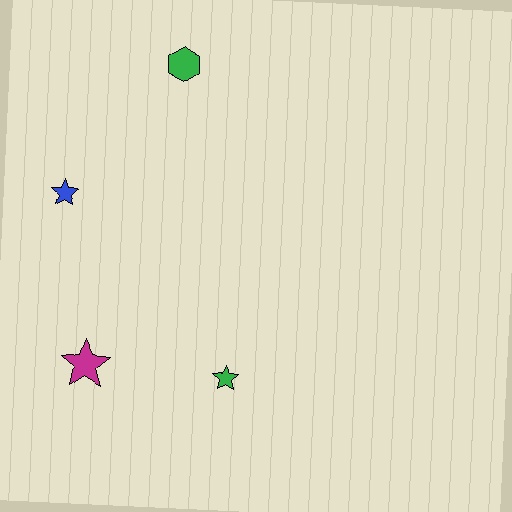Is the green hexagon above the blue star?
Yes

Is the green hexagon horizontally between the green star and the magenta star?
Yes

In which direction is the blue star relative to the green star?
The blue star is above the green star.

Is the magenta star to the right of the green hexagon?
No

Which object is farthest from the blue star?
The green star is farthest from the blue star.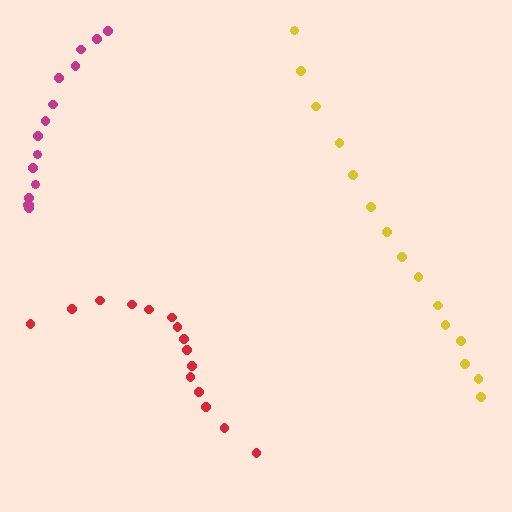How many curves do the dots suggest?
There are 3 distinct paths.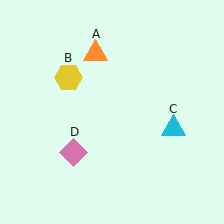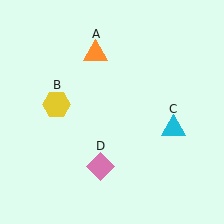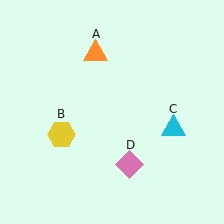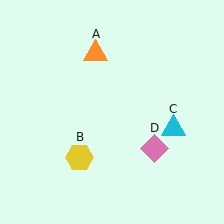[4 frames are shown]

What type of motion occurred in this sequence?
The yellow hexagon (object B), pink diamond (object D) rotated counterclockwise around the center of the scene.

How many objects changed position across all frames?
2 objects changed position: yellow hexagon (object B), pink diamond (object D).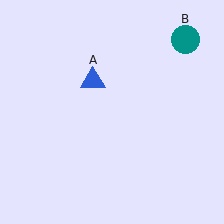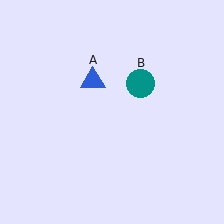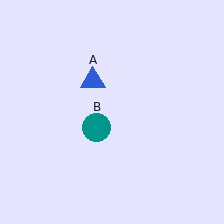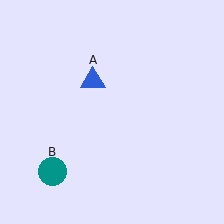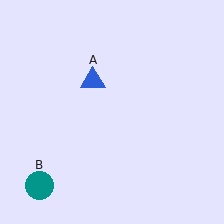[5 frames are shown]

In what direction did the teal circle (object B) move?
The teal circle (object B) moved down and to the left.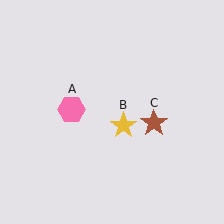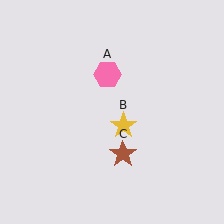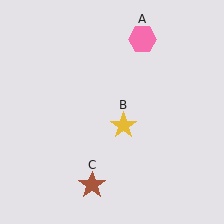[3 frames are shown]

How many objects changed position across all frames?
2 objects changed position: pink hexagon (object A), brown star (object C).